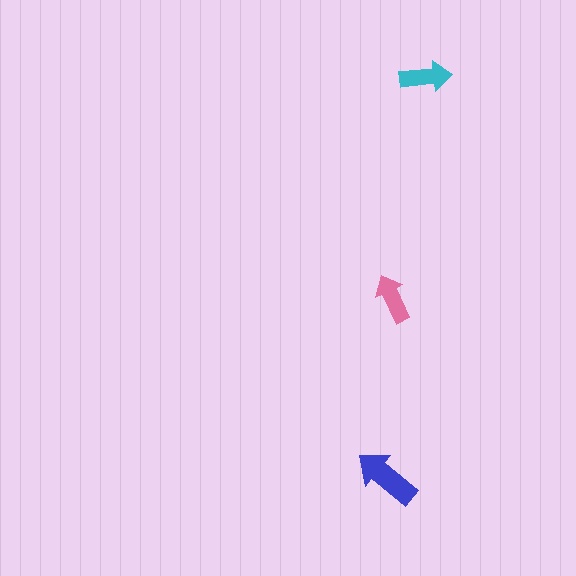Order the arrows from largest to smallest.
the blue one, the cyan one, the pink one.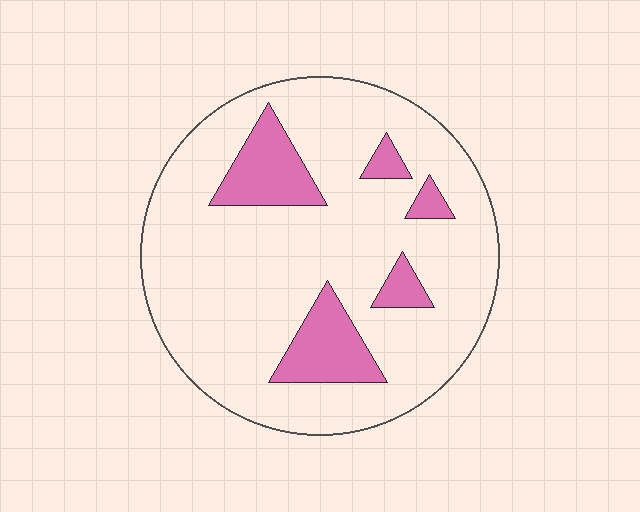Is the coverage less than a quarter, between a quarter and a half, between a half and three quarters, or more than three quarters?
Less than a quarter.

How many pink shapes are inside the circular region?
5.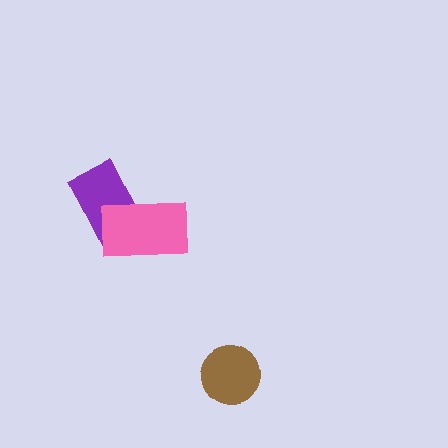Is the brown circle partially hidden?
No, no other shape covers it.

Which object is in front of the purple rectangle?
The pink rectangle is in front of the purple rectangle.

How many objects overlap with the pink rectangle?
1 object overlaps with the pink rectangle.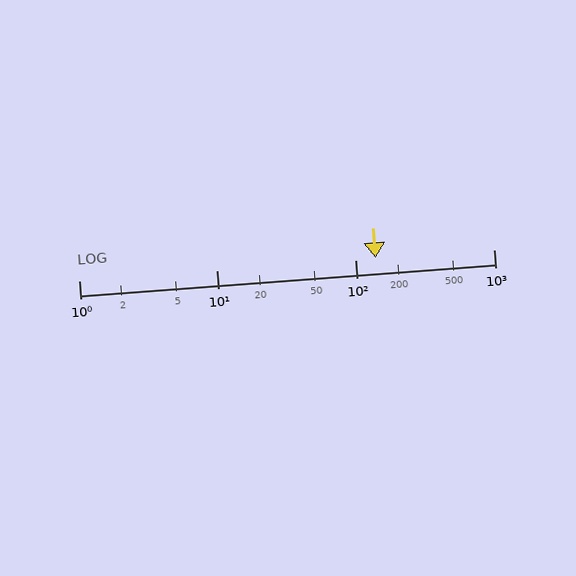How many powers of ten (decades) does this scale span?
The scale spans 3 decades, from 1 to 1000.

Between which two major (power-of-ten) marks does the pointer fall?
The pointer is between 100 and 1000.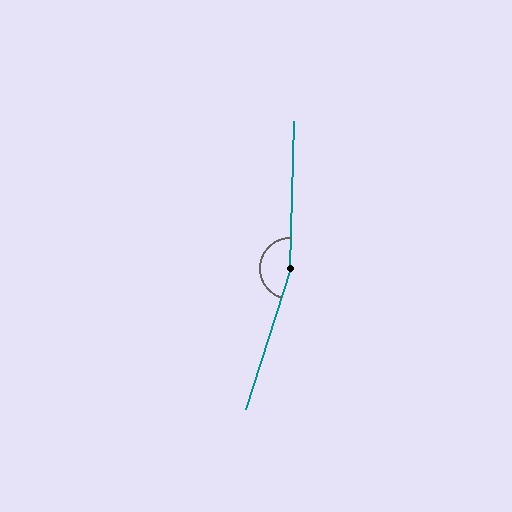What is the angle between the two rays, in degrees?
Approximately 164 degrees.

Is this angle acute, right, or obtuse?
It is obtuse.